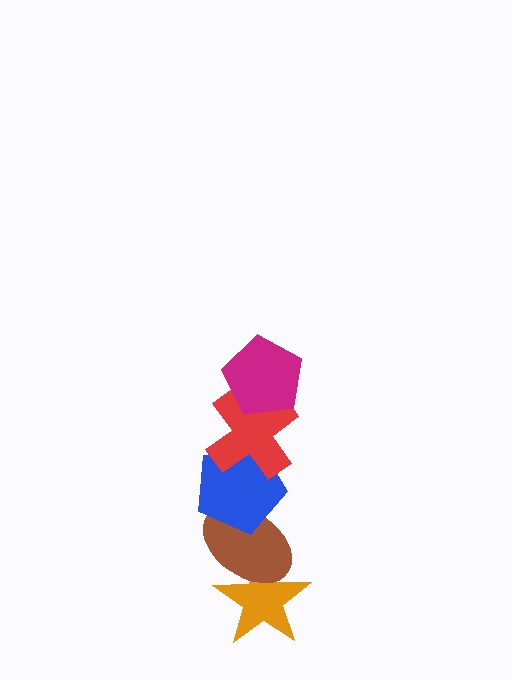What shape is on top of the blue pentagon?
The red cross is on top of the blue pentagon.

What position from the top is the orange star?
The orange star is 5th from the top.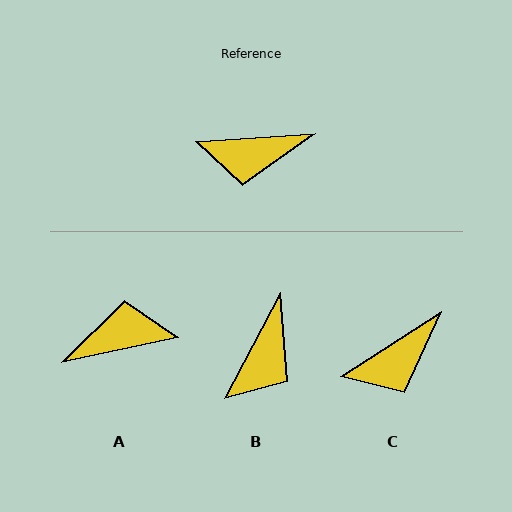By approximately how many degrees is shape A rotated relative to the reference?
Approximately 171 degrees clockwise.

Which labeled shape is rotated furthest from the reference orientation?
A, about 171 degrees away.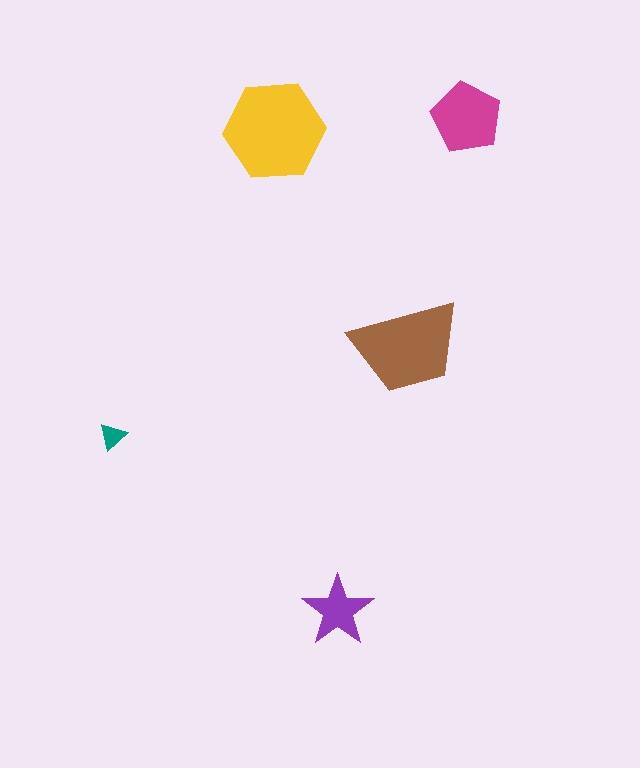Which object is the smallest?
The teal triangle.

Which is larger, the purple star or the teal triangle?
The purple star.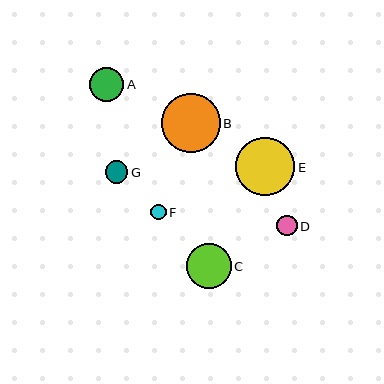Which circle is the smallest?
Circle F is the smallest with a size of approximately 16 pixels.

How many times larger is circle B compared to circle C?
Circle B is approximately 1.3 times the size of circle C.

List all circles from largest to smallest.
From largest to smallest: E, B, C, A, G, D, F.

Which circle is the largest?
Circle E is the largest with a size of approximately 59 pixels.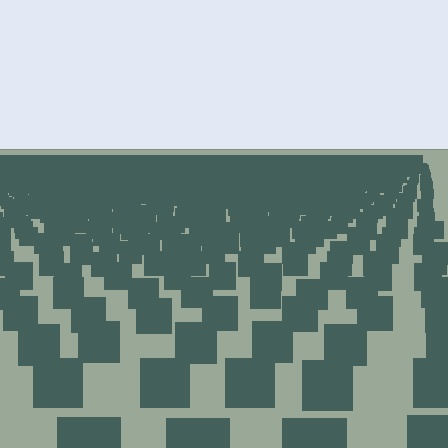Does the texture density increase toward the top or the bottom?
Density increases toward the top.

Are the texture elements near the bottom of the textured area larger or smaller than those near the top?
Larger. Near the bottom, elements are closer to the viewer and appear at a bigger on-screen size.